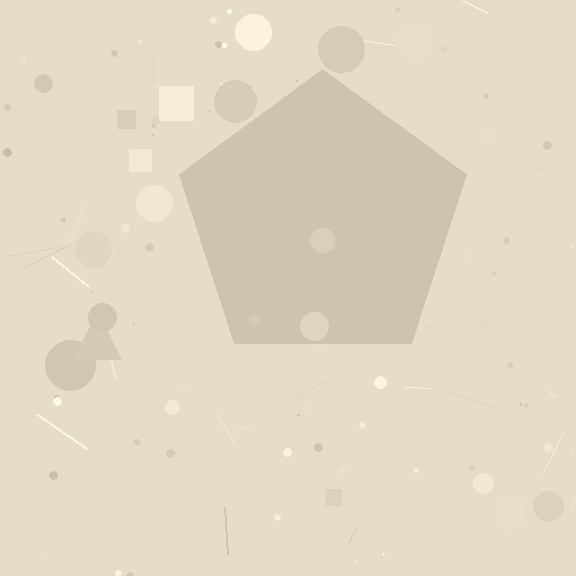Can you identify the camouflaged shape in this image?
The camouflaged shape is a pentagon.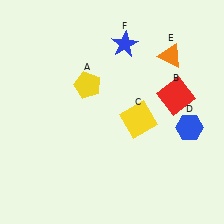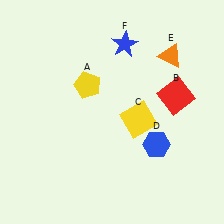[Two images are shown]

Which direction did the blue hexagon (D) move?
The blue hexagon (D) moved left.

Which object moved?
The blue hexagon (D) moved left.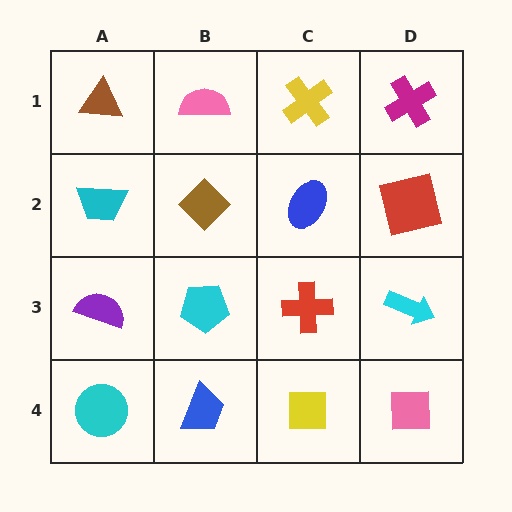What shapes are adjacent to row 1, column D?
A red square (row 2, column D), a yellow cross (row 1, column C).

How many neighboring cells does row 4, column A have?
2.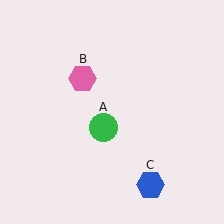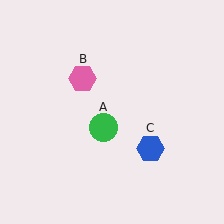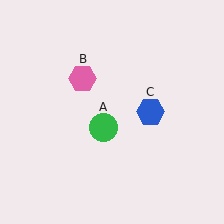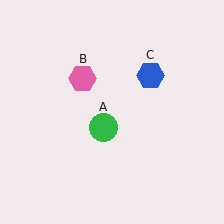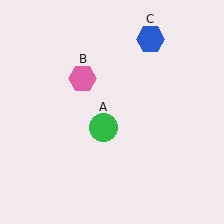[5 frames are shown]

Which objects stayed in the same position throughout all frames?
Green circle (object A) and pink hexagon (object B) remained stationary.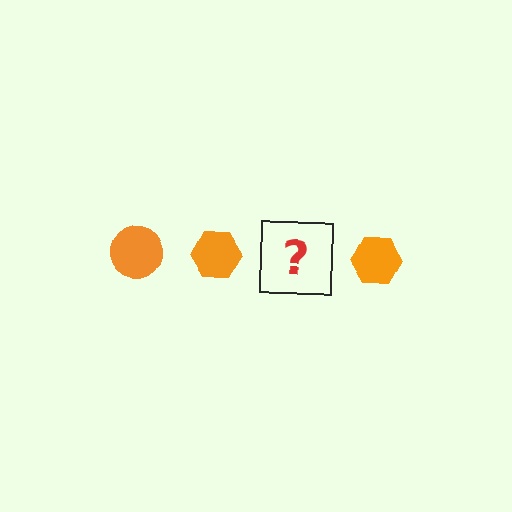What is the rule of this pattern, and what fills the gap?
The rule is that the pattern cycles through circle, hexagon shapes in orange. The gap should be filled with an orange circle.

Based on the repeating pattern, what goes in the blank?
The blank should be an orange circle.